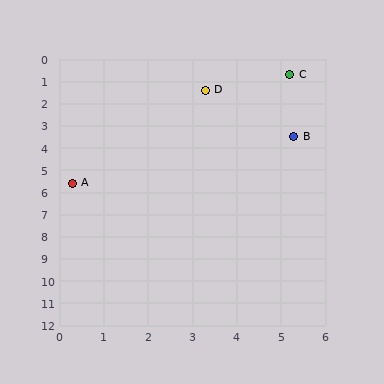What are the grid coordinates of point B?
Point B is at approximately (5.3, 3.5).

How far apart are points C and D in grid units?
Points C and D are about 2.0 grid units apart.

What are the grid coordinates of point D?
Point D is at approximately (3.3, 1.4).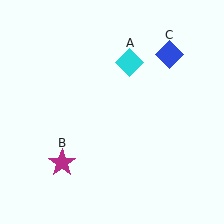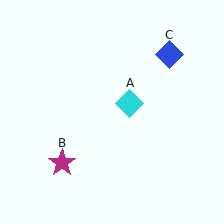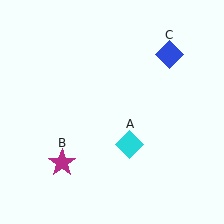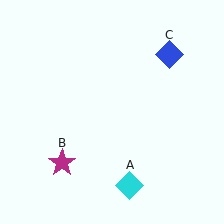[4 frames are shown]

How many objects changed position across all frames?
1 object changed position: cyan diamond (object A).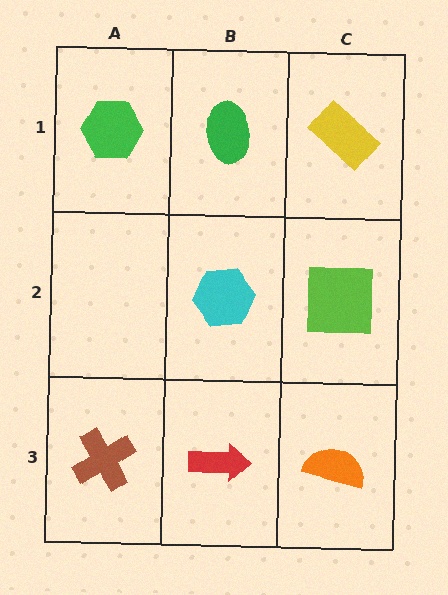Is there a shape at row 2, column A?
No, that cell is empty.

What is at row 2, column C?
A lime square.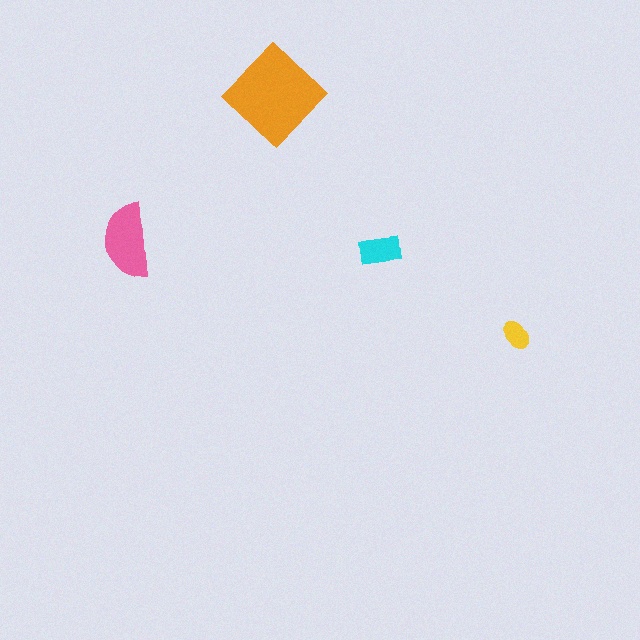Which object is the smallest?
The yellow ellipse.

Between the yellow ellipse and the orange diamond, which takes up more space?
The orange diamond.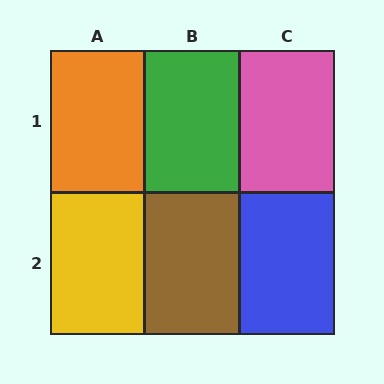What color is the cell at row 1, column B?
Green.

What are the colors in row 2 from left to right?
Yellow, brown, blue.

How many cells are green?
1 cell is green.